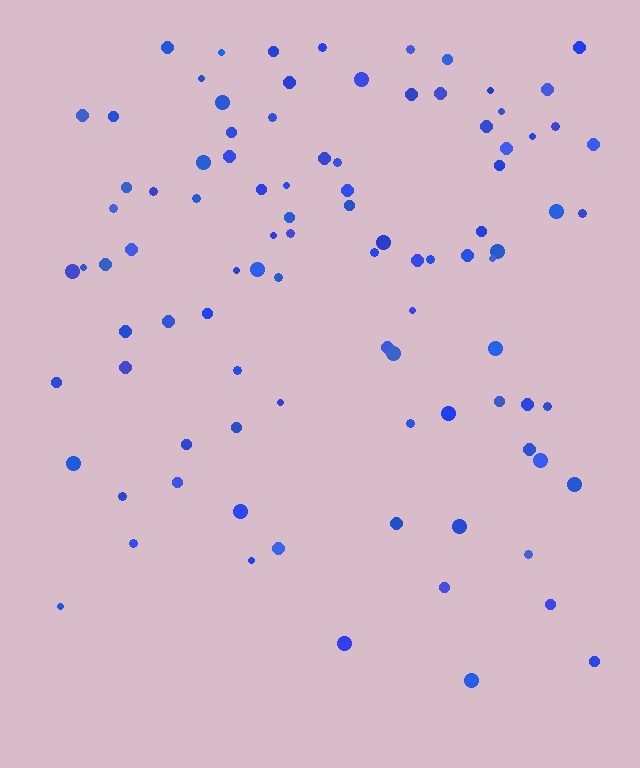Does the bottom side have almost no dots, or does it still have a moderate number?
Still a moderate number, just noticeably fewer than the top.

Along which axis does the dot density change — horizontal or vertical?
Vertical.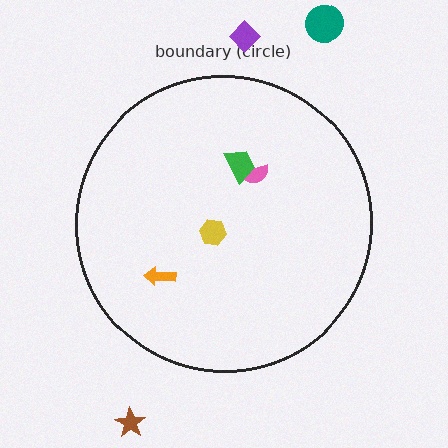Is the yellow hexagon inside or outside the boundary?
Inside.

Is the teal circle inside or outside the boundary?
Outside.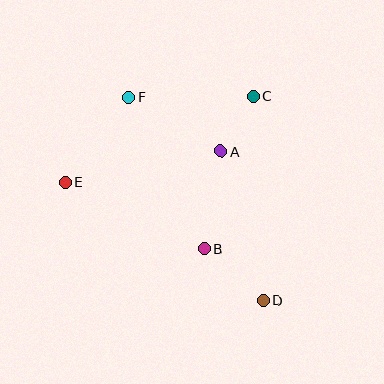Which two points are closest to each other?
Points A and C are closest to each other.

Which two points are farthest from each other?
Points D and F are farthest from each other.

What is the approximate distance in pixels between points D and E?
The distance between D and E is approximately 231 pixels.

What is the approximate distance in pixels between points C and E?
The distance between C and E is approximately 206 pixels.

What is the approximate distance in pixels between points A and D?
The distance between A and D is approximately 155 pixels.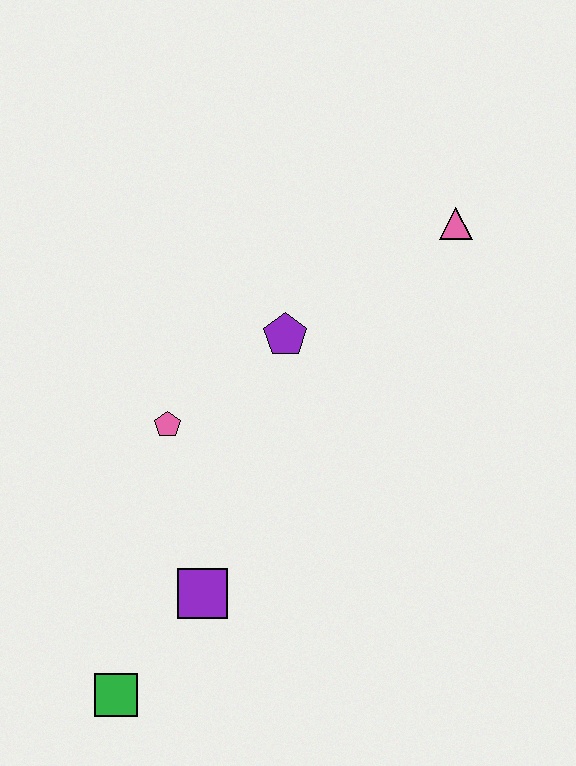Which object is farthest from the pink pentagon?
The pink triangle is farthest from the pink pentagon.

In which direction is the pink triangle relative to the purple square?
The pink triangle is above the purple square.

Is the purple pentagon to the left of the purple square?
No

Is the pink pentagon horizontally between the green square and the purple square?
Yes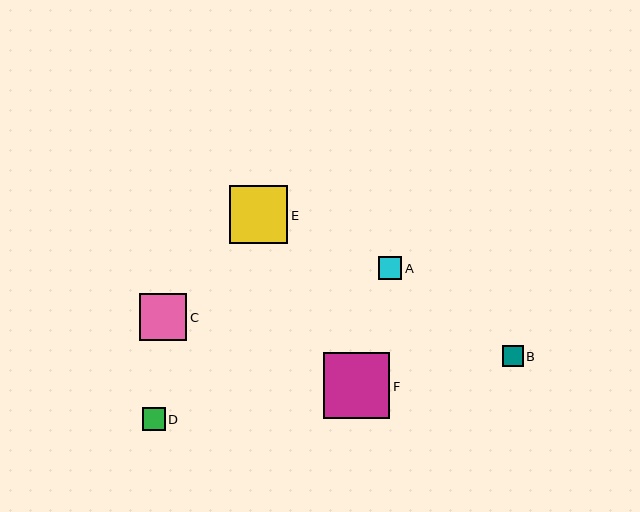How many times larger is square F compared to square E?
Square F is approximately 1.2 times the size of square E.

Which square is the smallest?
Square B is the smallest with a size of approximately 21 pixels.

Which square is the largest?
Square F is the largest with a size of approximately 67 pixels.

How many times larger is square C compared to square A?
Square C is approximately 2.1 times the size of square A.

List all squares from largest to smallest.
From largest to smallest: F, E, C, A, D, B.